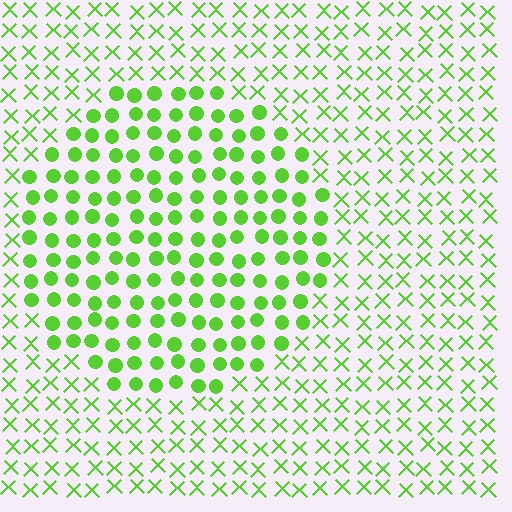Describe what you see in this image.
The image is filled with small lime elements arranged in a uniform grid. A circle-shaped region contains circles, while the surrounding area contains X marks. The boundary is defined purely by the change in element shape.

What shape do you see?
I see a circle.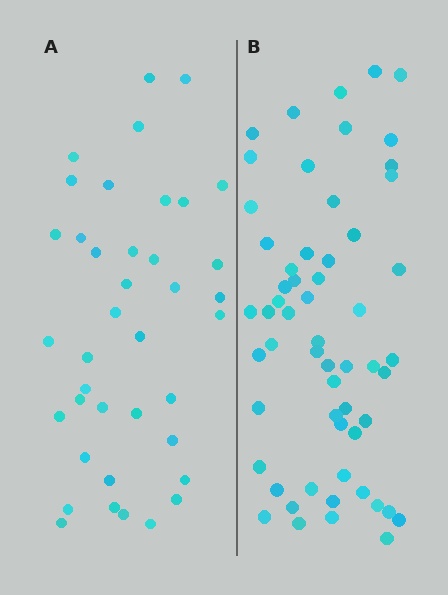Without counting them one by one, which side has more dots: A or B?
Region B (the right region) has more dots.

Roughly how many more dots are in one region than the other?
Region B has approximately 20 more dots than region A.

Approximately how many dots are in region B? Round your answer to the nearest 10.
About 60 dots. (The exact count is 58, which rounds to 60.)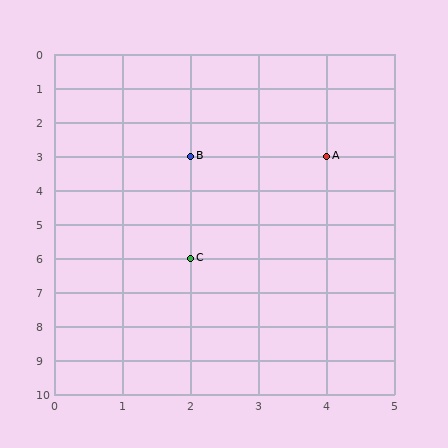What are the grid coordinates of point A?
Point A is at grid coordinates (4, 3).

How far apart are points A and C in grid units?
Points A and C are 2 columns and 3 rows apart (about 3.6 grid units diagonally).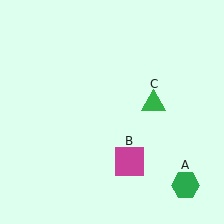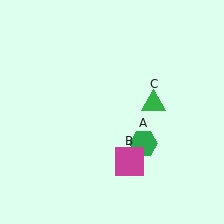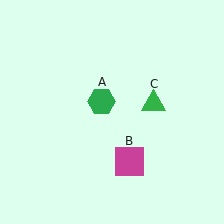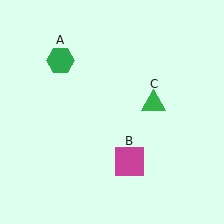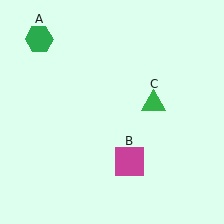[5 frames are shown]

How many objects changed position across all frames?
1 object changed position: green hexagon (object A).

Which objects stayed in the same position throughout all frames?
Magenta square (object B) and green triangle (object C) remained stationary.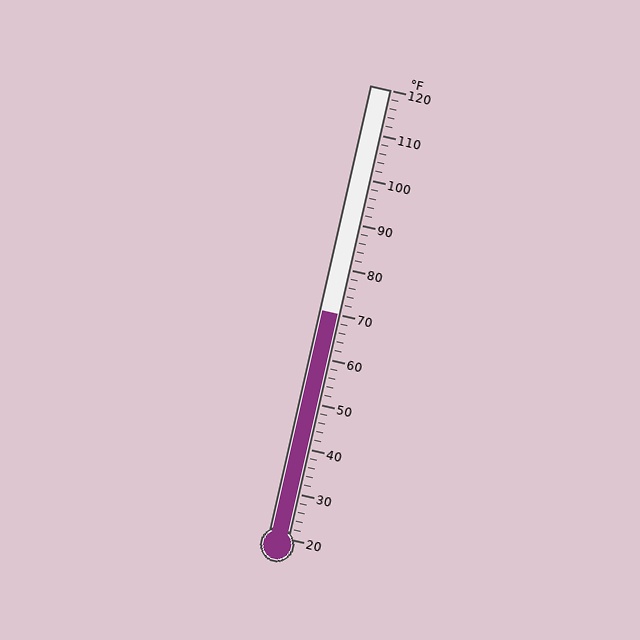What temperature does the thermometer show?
The thermometer shows approximately 70°F.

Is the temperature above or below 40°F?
The temperature is above 40°F.